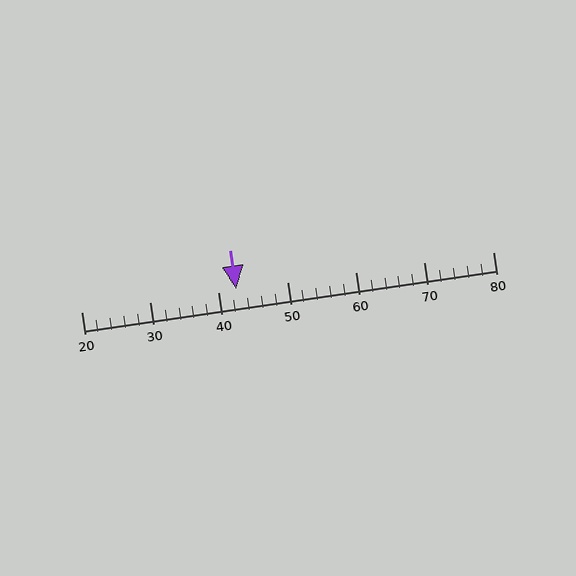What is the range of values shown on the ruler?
The ruler shows values from 20 to 80.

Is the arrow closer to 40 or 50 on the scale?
The arrow is closer to 40.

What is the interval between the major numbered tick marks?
The major tick marks are spaced 10 units apart.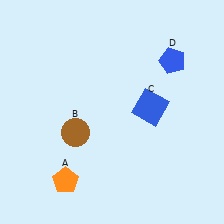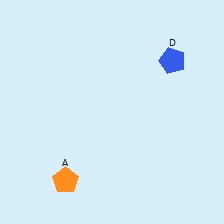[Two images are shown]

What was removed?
The blue square (C), the brown circle (B) were removed in Image 2.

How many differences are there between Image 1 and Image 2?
There are 2 differences between the two images.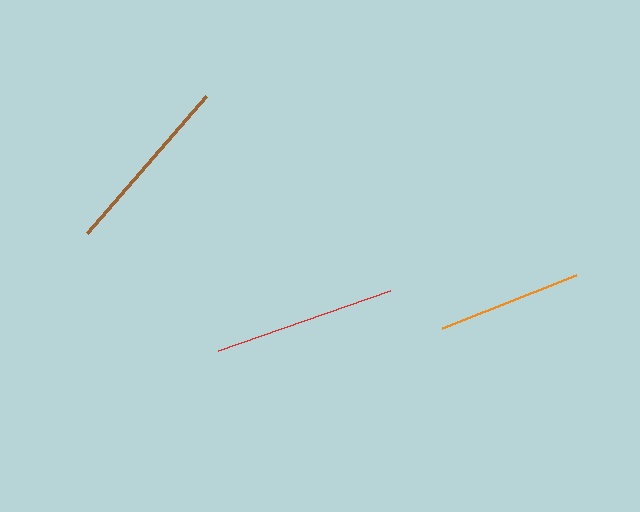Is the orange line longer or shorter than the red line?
The red line is longer than the orange line.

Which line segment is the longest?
The red line is the longest at approximately 182 pixels.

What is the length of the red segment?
The red segment is approximately 182 pixels long.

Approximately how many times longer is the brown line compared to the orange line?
The brown line is approximately 1.3 times the length of the orange line.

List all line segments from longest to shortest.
From longest to shortest: red, brown, orange.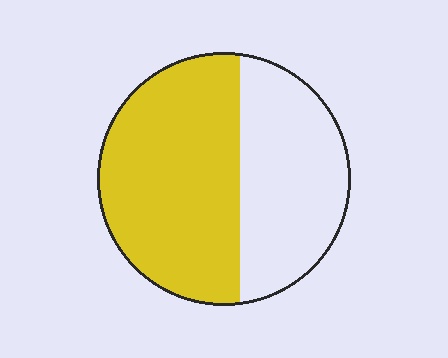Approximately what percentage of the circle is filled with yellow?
Approximately 60%.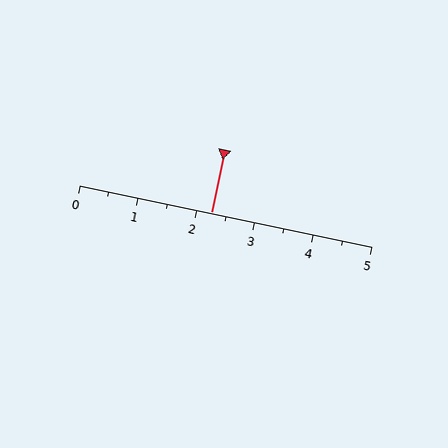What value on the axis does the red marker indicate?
The marker indicates approximately 2.2.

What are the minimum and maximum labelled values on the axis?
The axis runs from 0 to 5.